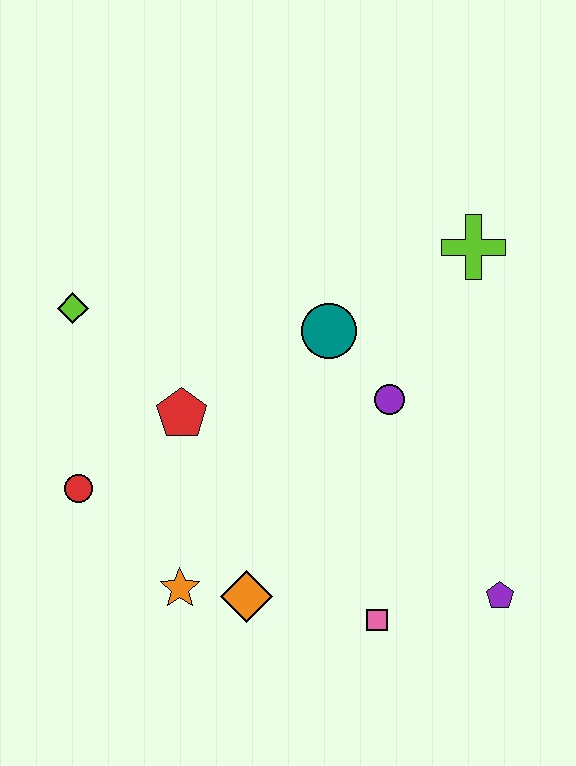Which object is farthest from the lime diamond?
The purple pentagon is farthest from the lime diamond.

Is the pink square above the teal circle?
No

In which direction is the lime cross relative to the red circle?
The lime cross is to the right of the red circle.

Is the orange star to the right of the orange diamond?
No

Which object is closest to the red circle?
The red pentagon is closest to the red circle.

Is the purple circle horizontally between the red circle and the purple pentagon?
Yes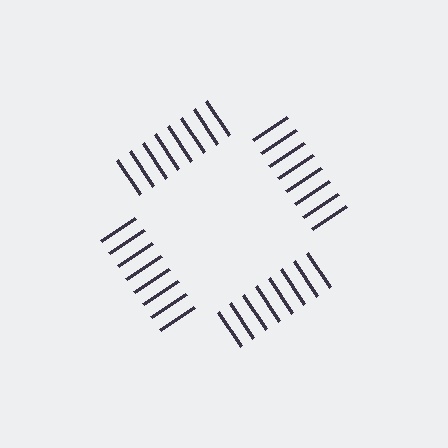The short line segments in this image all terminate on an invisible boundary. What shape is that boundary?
An illusory square — the line segments terminate on its edges but no continuous stroke is drawn.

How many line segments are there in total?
32 — 8 along each of the 4 edges.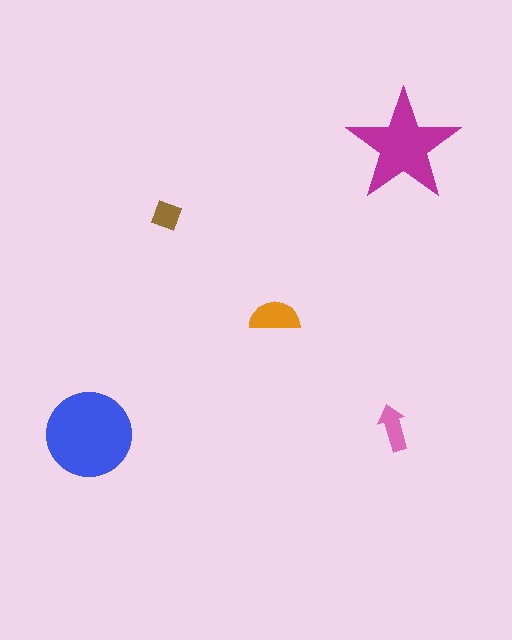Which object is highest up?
The magenta star is topmost.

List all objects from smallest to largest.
The brown diamond, the pink arrow, the orange semicircle, the magenta star, the blue circle.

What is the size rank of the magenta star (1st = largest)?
2nd.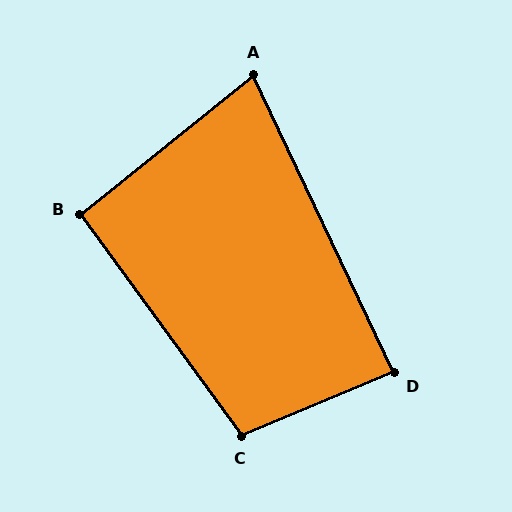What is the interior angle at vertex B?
Approximately 93 degrees (approximately right).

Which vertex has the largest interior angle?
C, at approximately 103 degrees.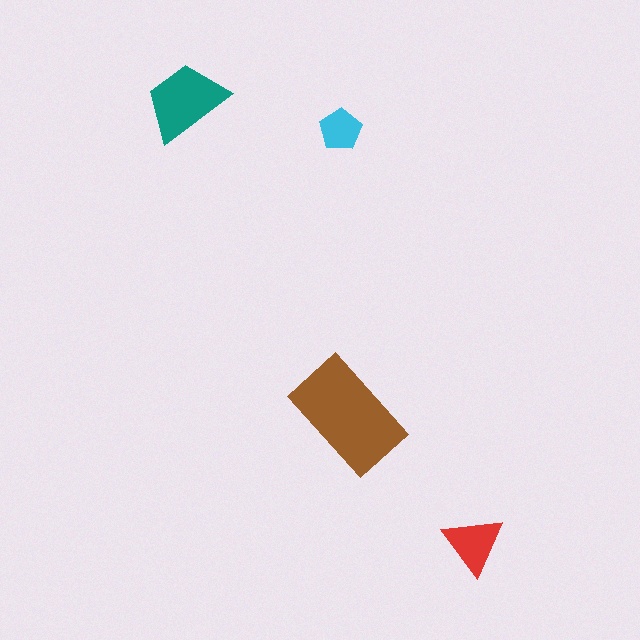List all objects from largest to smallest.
The brown rectangle, the teal trapezoid, the red triangle, the cyan pentagon.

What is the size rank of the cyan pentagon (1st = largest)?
4th.